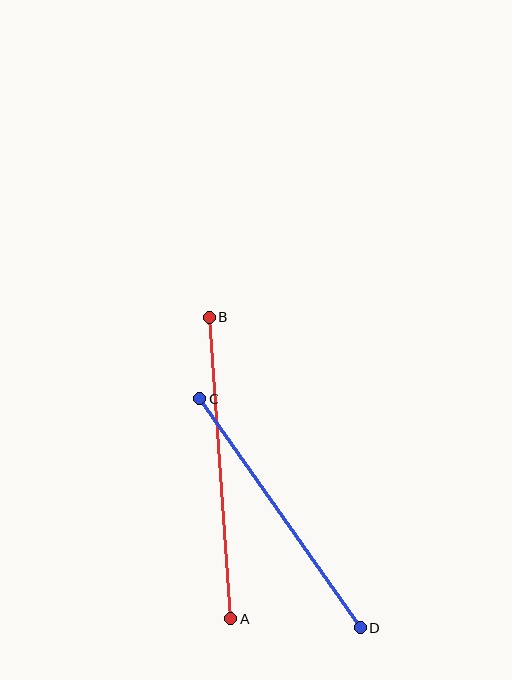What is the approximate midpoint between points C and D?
The midpoint is at approximately (280, 513) pixels.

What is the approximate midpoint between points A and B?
The midpoint is at approximately (220, 468) pixels.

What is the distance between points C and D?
The distance is approximately 280 pixels.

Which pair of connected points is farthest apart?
Points A and B are farthest apart.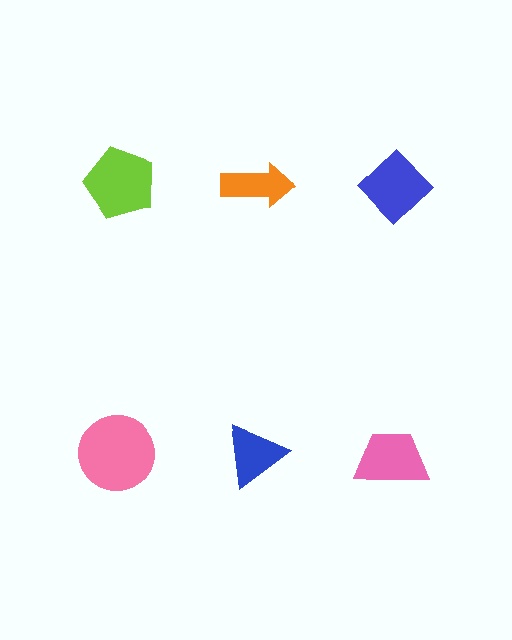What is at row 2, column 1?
A pink circle.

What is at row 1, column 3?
A blue diamond.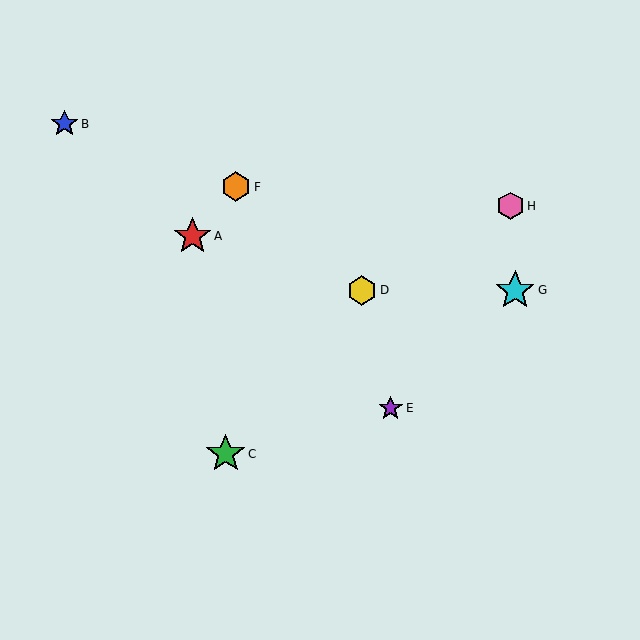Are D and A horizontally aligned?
No, D is at y≈290 and A is at y≈236.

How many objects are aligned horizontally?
2 objects (D, G) are aligned horizontally.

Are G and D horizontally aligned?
Yes, both are at y≈290.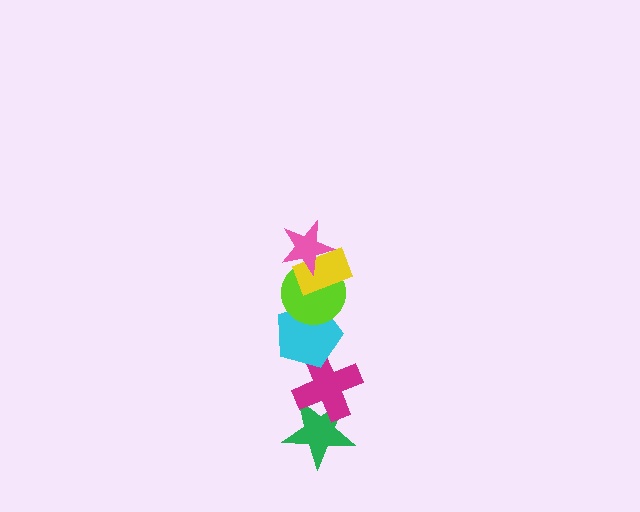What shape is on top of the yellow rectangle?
The pink star is on top of the yellow rectangle.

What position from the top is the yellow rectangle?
The yellow rectangle is 2nd from the top.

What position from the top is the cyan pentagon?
The cyan pentagon is 4th from the top.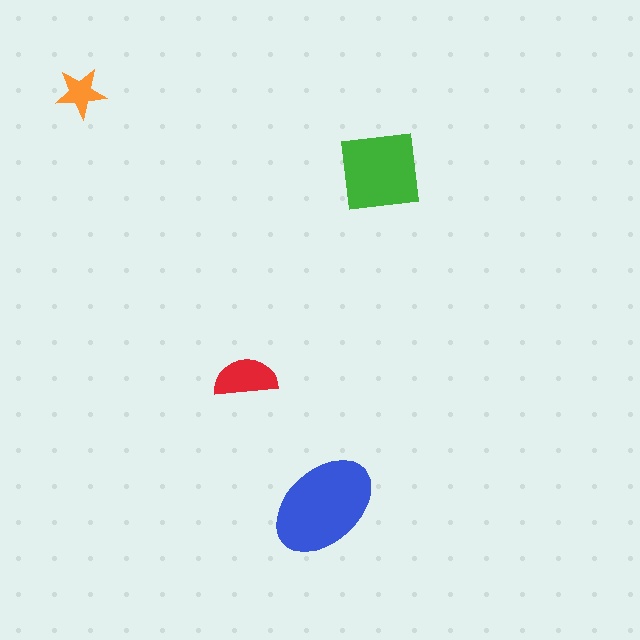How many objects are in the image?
There are 4 objects in the image.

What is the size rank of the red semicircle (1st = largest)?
3rd.